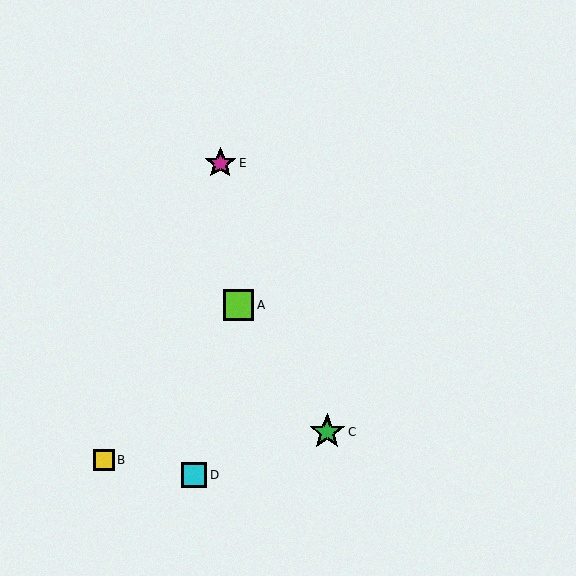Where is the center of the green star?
The center of the green star is at (327, 432).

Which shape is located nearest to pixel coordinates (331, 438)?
The green star (labeled C) at (327, 432) is nearest to that location.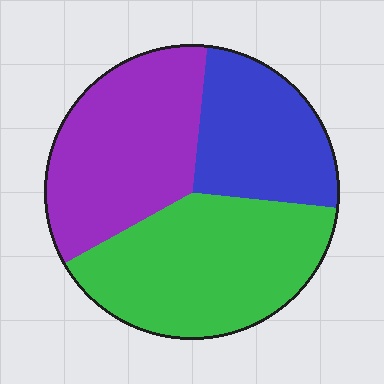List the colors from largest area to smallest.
From largest to smallest: green, purple, blue.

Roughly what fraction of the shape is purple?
Purple covers 35% of the shape.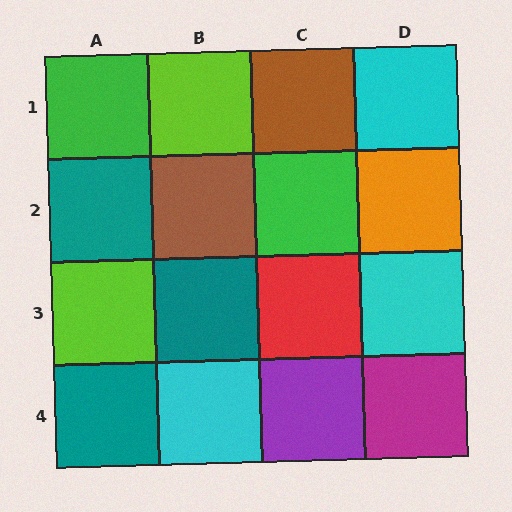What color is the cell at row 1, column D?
Cyan.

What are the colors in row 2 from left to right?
Teal, brown, green, orange.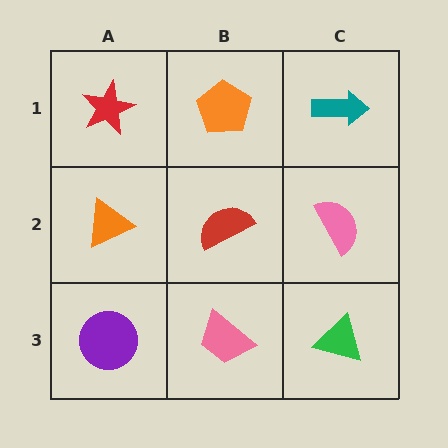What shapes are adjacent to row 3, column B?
A red semicircle (row 2, column B), a purple circle (row 3, column A), a green triangle (row 3, column C).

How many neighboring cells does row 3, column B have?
3.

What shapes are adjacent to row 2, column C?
A teal arrow (row 1, column C), a green triangle (row 3, column C), a red semicircle (row 2, column B).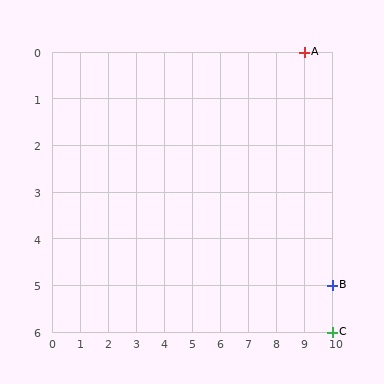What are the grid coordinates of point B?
Point B is at grid coordinates (10, 5).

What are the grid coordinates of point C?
Point C is at grid coordinates (10, 6).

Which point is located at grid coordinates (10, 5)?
Point B is at (10, 5).